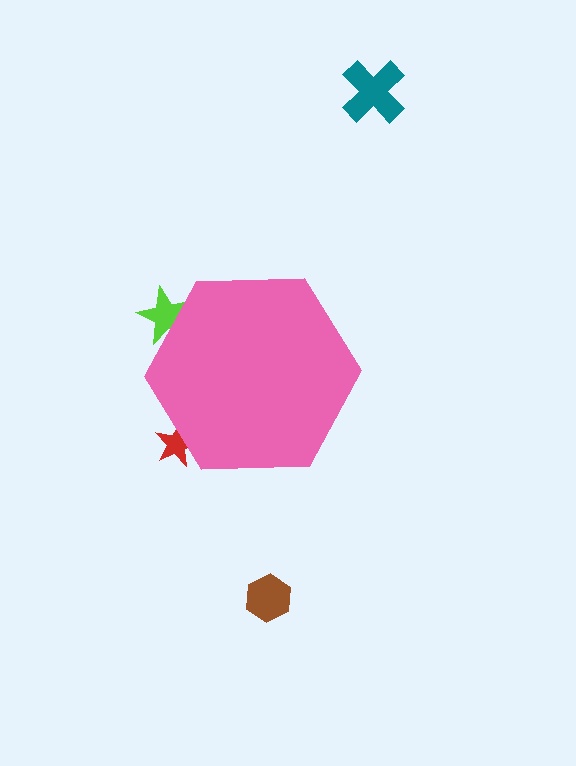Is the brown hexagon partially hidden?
No, the brown hexagon is fully visible.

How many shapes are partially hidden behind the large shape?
2 shapes are partially hidden.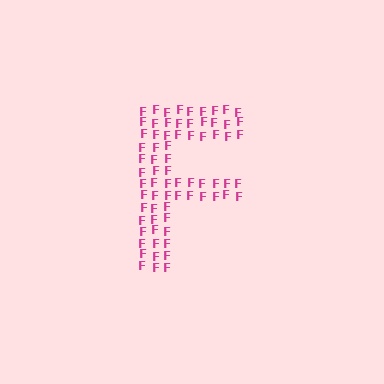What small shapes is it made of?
It is made of small letter F's.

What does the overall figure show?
The overall figure shows the letter F.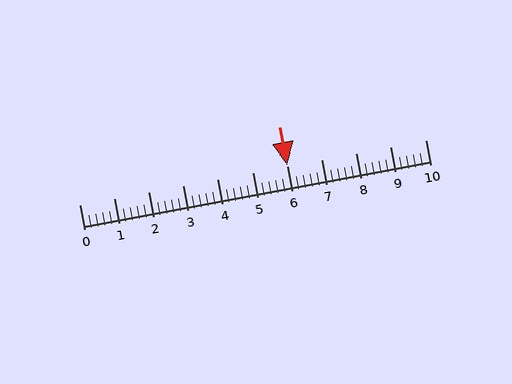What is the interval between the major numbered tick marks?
The major tick marks are spaced 1 units apart.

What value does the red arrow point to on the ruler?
The red arrow points to approximately 6.0.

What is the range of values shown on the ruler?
The ruler shows values from 0 to 10.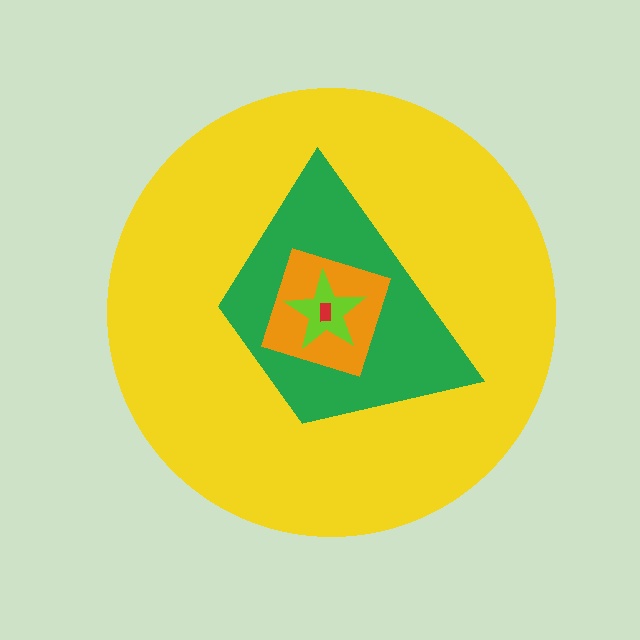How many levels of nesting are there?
5.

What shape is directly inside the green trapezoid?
The orange diamond.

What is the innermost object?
The red rectangle.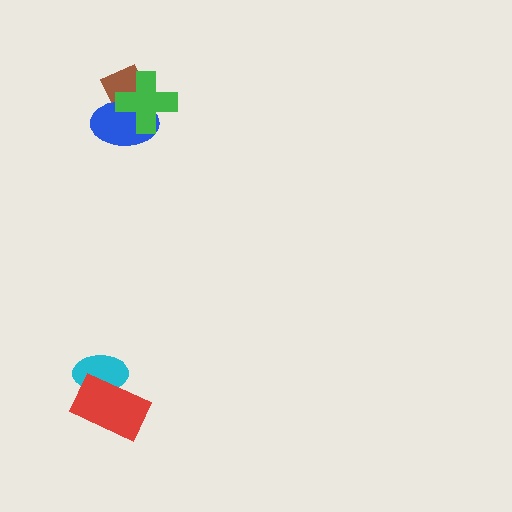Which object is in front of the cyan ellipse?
The red rectangle is in front of the cyan ellipse.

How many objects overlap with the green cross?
2 objects overlap with the green cross.